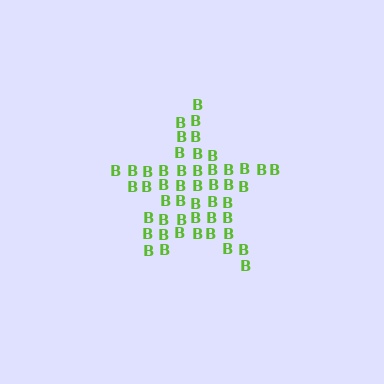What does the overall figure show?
The overall figure shows a star.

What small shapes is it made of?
It is made of small letter B's.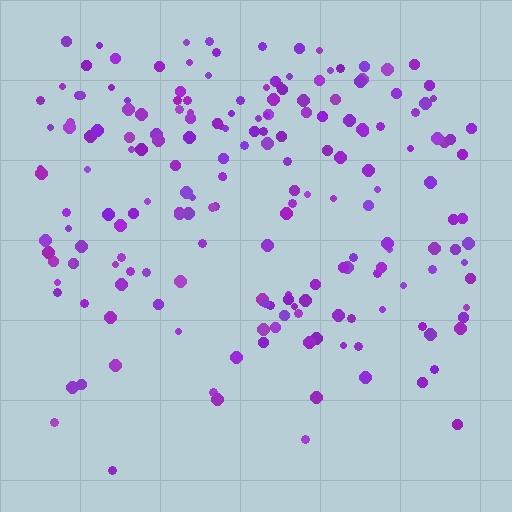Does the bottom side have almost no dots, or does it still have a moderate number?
Still a moderate number, just noticeably fewer than the top.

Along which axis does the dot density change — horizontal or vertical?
Vertical.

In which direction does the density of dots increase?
From bottom to top, with the top side densest.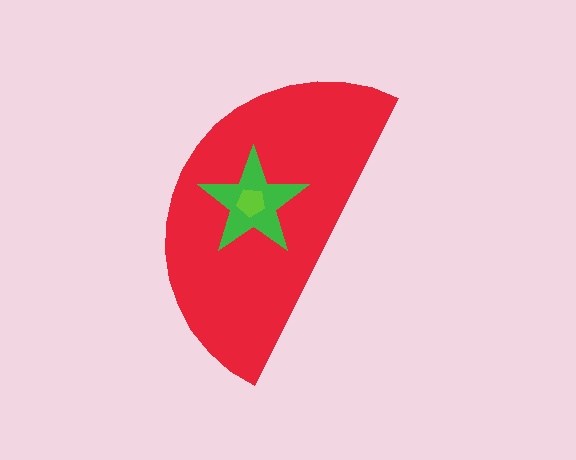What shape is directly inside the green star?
The lime pentagon.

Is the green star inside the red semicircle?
Yes.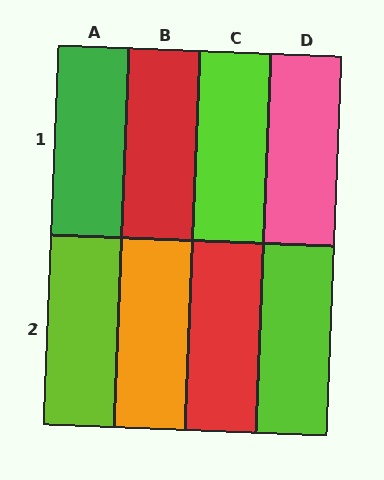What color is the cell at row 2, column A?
Lime.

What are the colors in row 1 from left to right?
Green, red, lime, pink.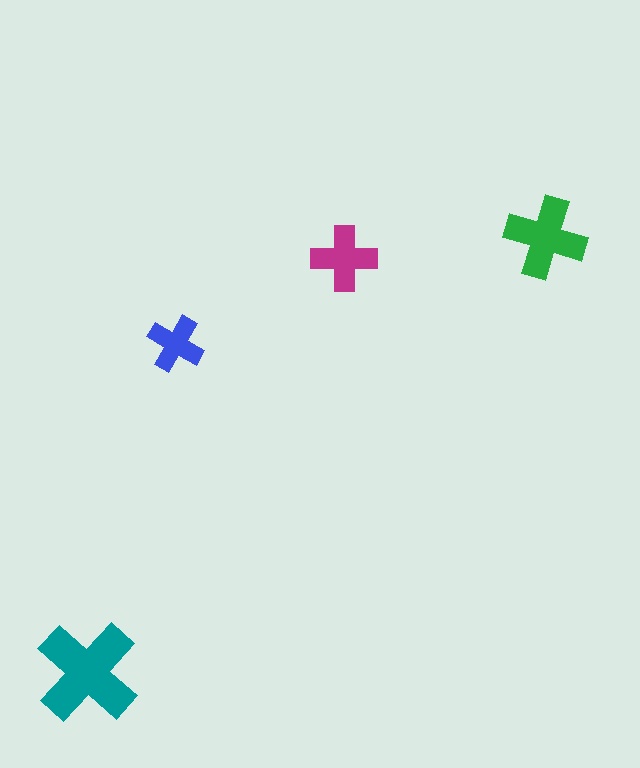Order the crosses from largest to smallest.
the teal one, the green one, the magenta one, the blue one.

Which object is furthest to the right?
The green cross is rightmost.